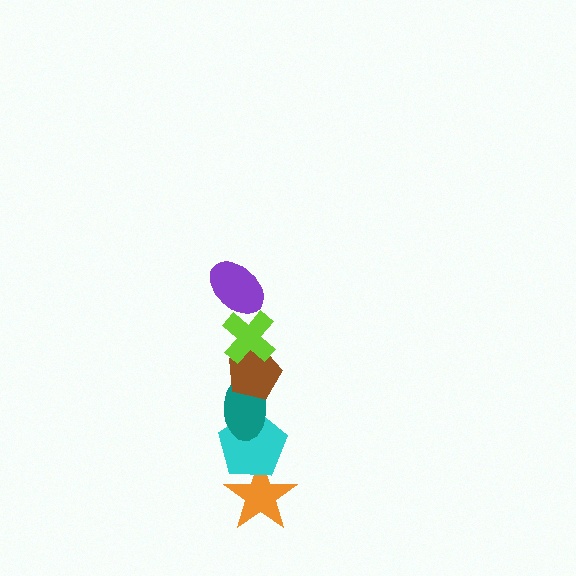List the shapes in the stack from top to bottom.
From top to bottom: the purple ellipse, the lime cross, the brown pentagon, the teal ellipse, the cyan pentagon, the orange star.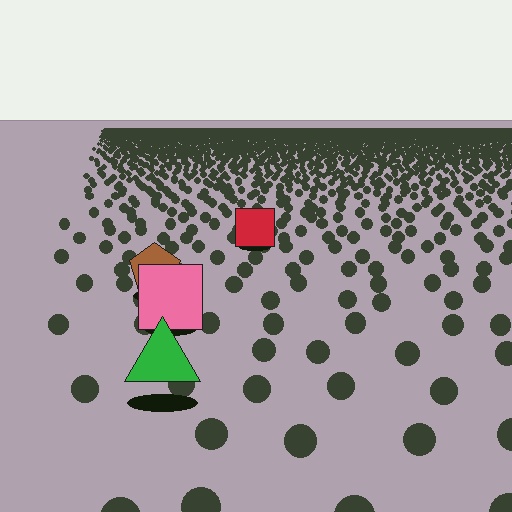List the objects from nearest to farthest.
From nearest to farthest: the green triangle, the pink square, the brown pentagon, the red square.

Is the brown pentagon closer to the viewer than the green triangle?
No. The green triangle is closer — you can tell from the texture gradient: the ground texture is coarser near it.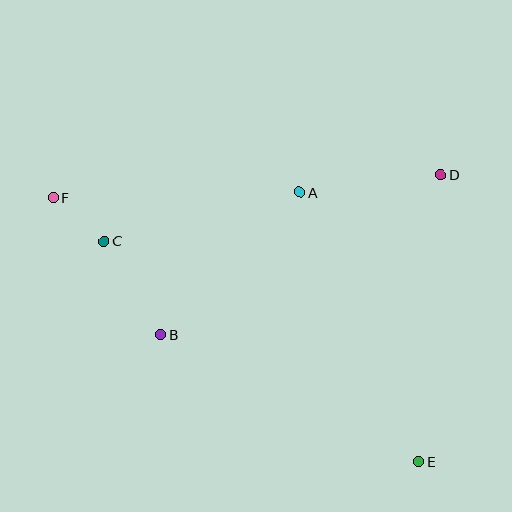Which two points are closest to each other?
Points C and F are closest to each other.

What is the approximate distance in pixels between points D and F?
The distance between D and F is approximately 389 pixels.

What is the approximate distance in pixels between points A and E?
The distance between A and E is approximately 294 pixels.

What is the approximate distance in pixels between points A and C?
The distance between A and C is approximately 202 pixels.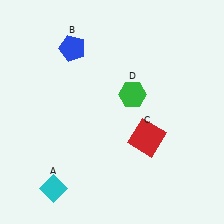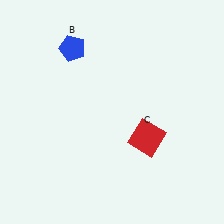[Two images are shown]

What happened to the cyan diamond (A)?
The cyan diamond (A) was removed in Image 2. It was in the bottom-left area of Image 1.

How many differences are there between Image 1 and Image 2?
There are 2 differences between the two images.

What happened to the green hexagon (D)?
The green hexagon (D) was removed in Image 2. It was in the top-right area of Image 1.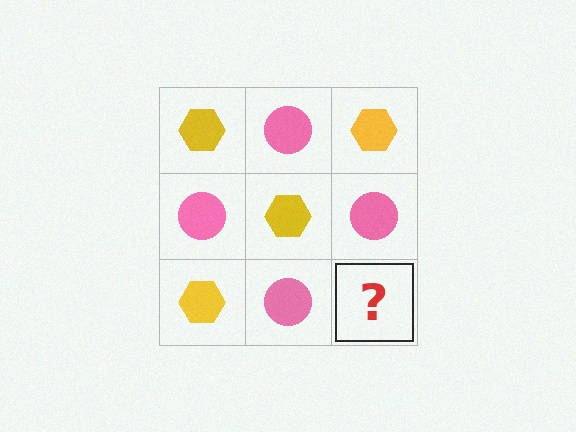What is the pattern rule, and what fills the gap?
The rule is that it alternates yellow hexagon and pink circle in a checkerboard pattern. The gap should be filled with a yellow hexagon.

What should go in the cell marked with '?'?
The missing cell should contain a yellow hexagon.